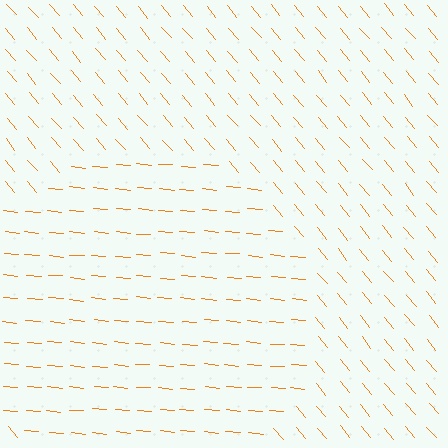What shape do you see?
I see a circle.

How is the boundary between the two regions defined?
The boundary is defined purely by a change in line orientation (approximately 45 degrees difference). All lines are the same color and thickness.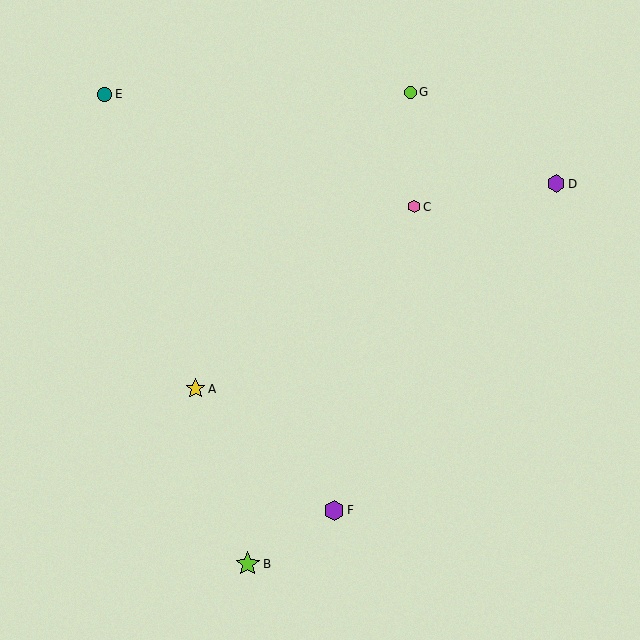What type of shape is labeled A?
Shape A is a yellow star.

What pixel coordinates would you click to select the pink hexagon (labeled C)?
Click at (414, 207) to select the pink hexagon C.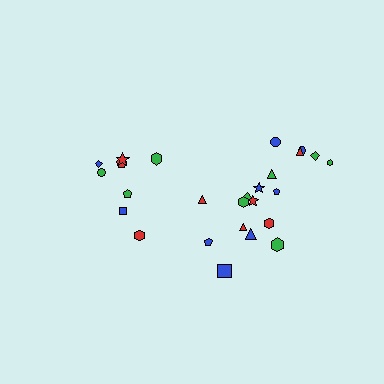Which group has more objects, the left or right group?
The right group.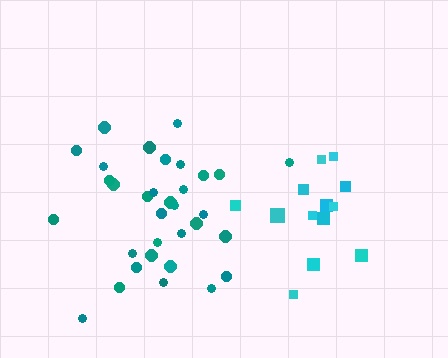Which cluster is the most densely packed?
Teal.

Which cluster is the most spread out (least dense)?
Cyan.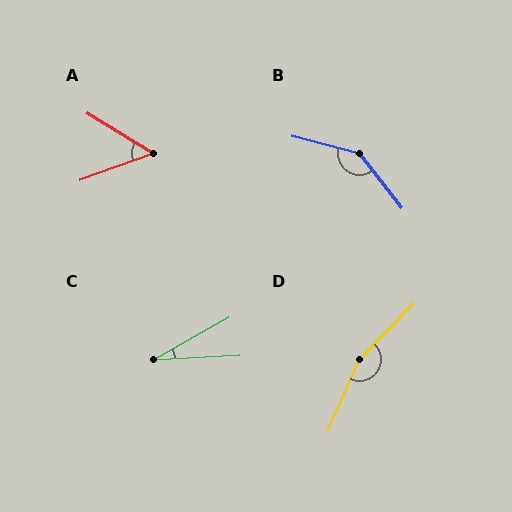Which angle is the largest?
D, at approximately 159 degrees.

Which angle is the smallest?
C, at approximately 27 degrees.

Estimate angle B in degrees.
Approximately 142 degrees.